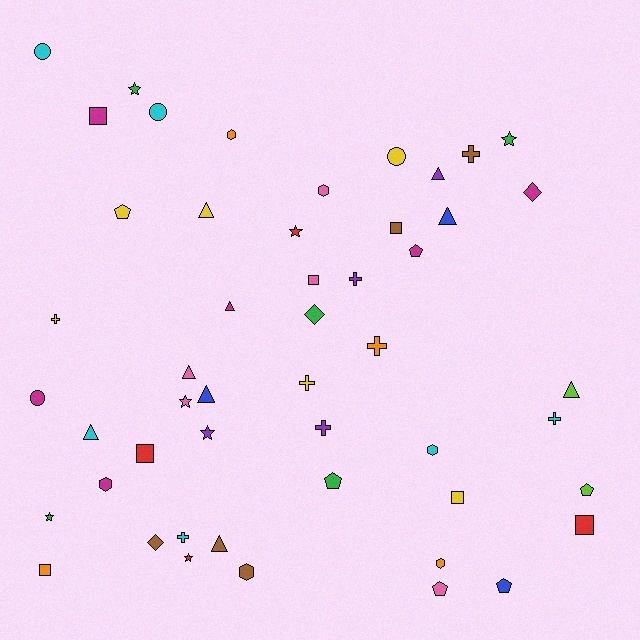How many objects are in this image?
There are 50 objects.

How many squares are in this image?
There are 7 squares.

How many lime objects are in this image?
There are 2 lime objects.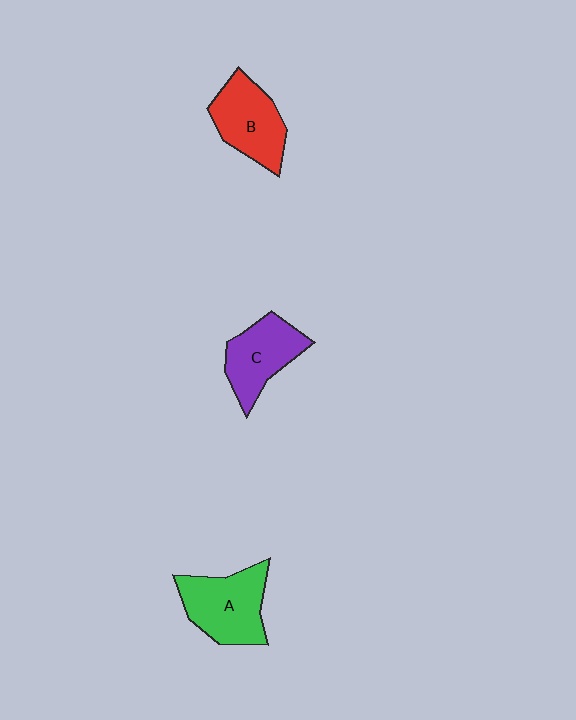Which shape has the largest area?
Shape A (green).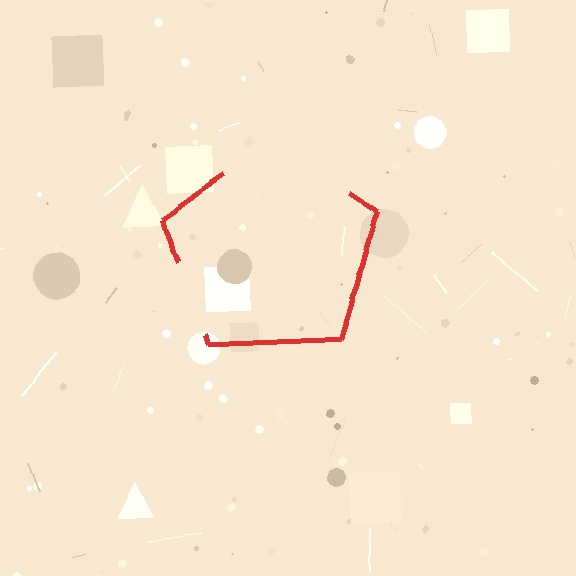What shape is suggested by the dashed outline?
The dashed outline suggests a pentagon.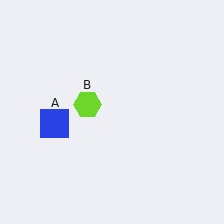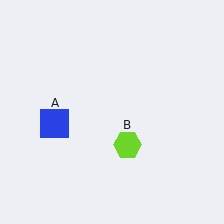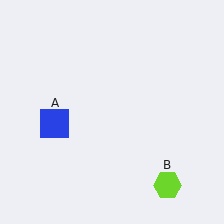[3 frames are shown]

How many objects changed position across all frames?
1 object changed position: lime hexagon (object B).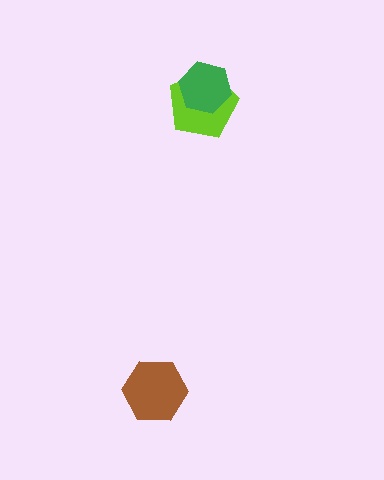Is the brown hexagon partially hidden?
No, no other shape covers it.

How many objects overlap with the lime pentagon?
1 object overlaps with the lime pentagon.